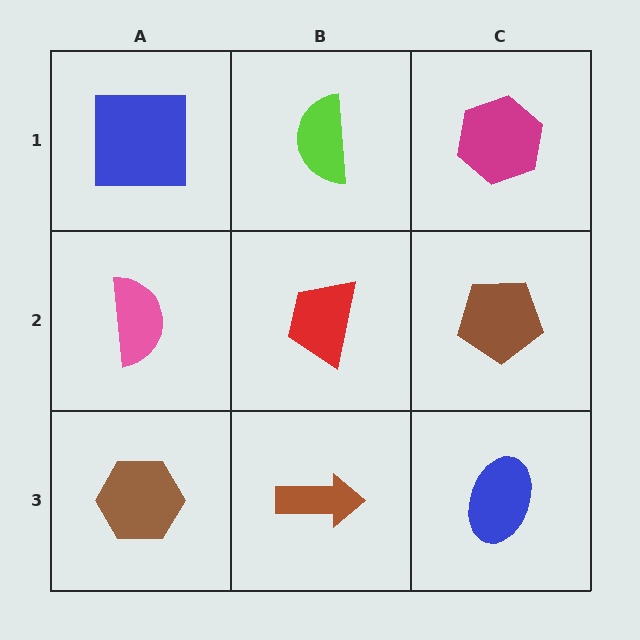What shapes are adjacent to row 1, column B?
A red trapezoid (row 2, column B), a blue square (row 1, column A), a magenta hexagon (row 1, column C).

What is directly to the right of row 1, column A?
A lime semicircle.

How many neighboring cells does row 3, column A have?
2.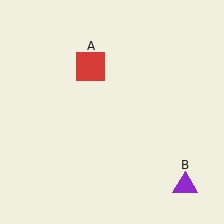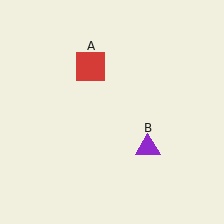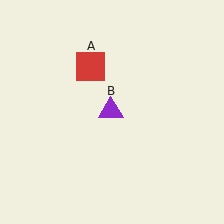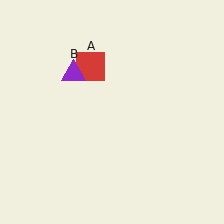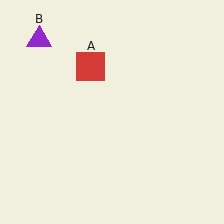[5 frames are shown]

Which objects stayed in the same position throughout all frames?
Red square (object A) remained stationary.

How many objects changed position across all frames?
1 object changed position: purple triangle (object B).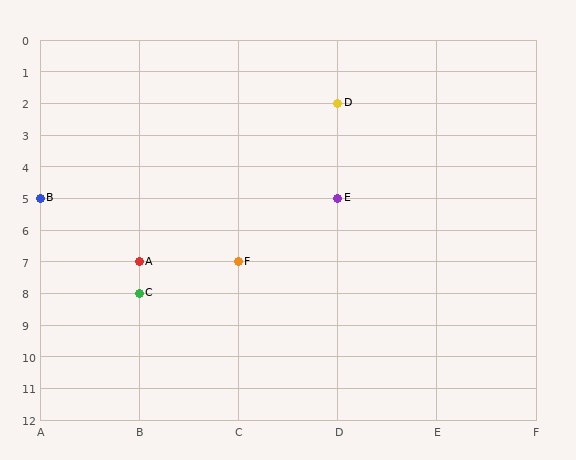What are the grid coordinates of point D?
Point D is at grid coordinates (D, 2).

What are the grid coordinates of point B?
Point B is at grid coordinates (A, 5).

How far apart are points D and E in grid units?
Points D and E are 3 rows apart.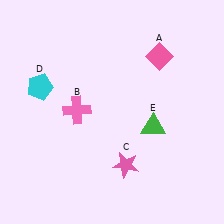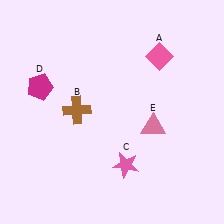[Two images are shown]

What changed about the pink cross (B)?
In Image 1, B is pink. In Image 2, it changed to brown.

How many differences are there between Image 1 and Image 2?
There are 3 differences between the two images.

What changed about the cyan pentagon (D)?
In Image 1, D is cyan. In Image 2, it changed to magenta.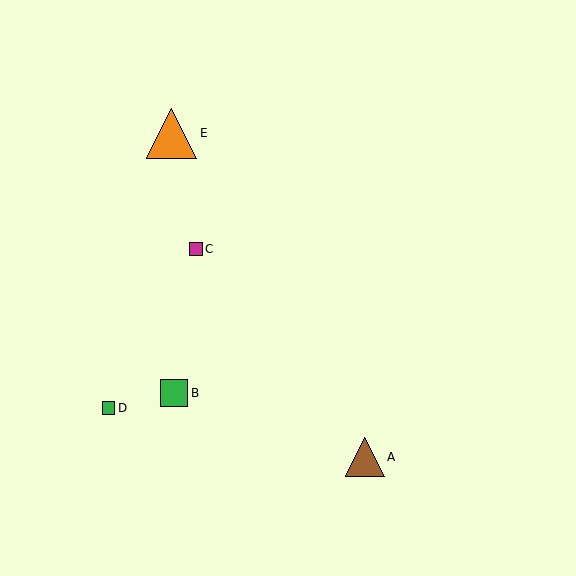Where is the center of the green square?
The center of the green square is at (108, 408).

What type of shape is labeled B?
Shape B is a green square.